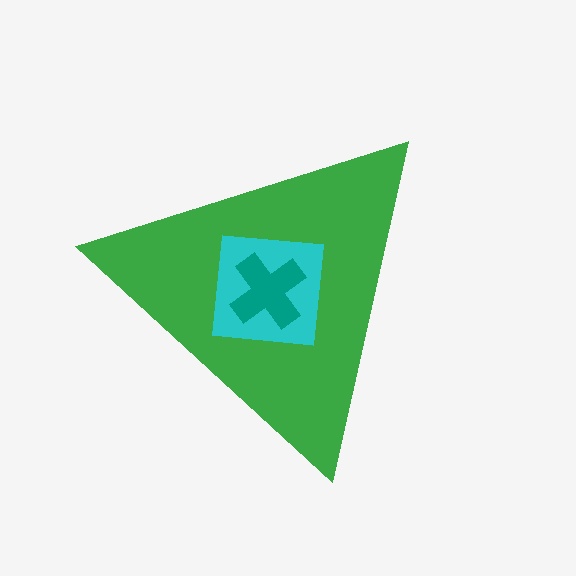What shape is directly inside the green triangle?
The cyan square.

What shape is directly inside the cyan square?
The teal cross.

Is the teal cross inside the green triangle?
Yes.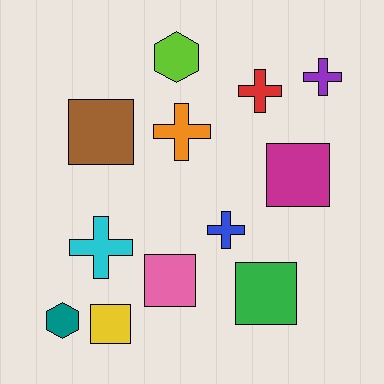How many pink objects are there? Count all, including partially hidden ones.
There is 1 pink object.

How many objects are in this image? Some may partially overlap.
There are 12 objects.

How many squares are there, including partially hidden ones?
There are 5 squares.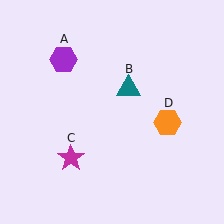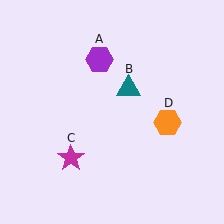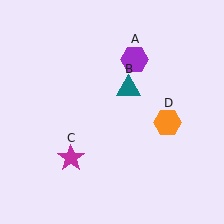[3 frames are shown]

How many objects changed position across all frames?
1 object changed position: purple hexagon (object A).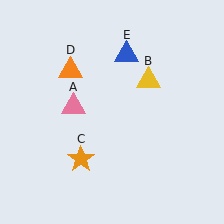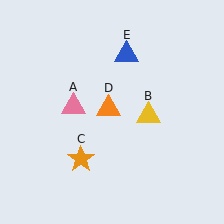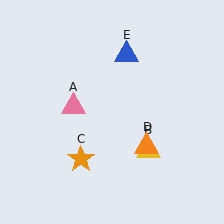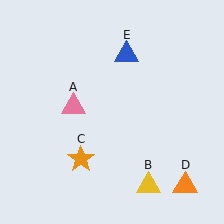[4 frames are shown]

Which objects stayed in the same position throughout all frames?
Pink triangle (object A) and orange star (object C) and blue triangle (object E) remained stationary.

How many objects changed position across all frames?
2 objects changed position: yellow triangle (object B), orange triangle (object D).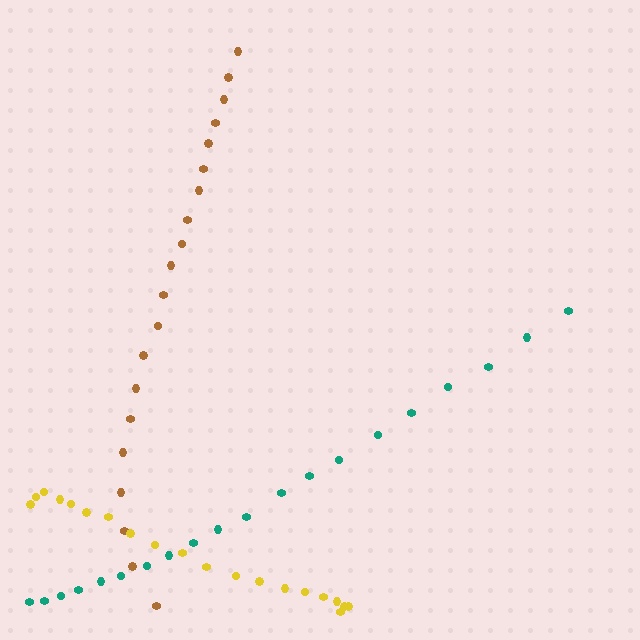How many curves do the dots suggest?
There are 3 distinct paths.